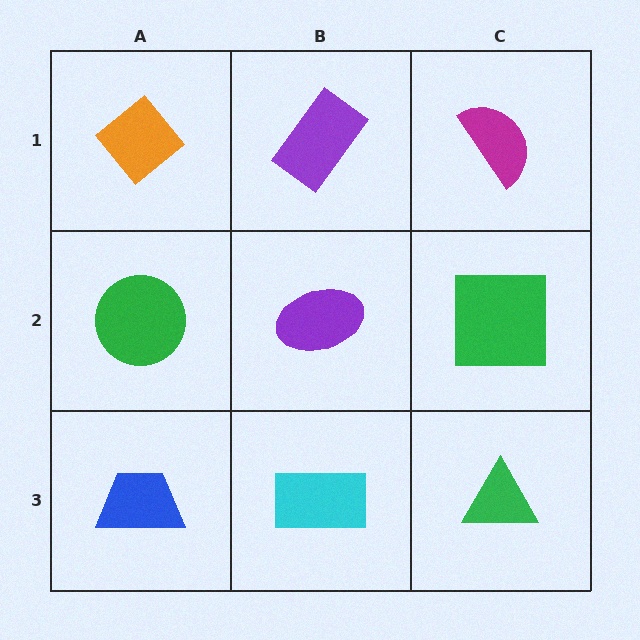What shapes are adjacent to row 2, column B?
A purple rectangle (row 1, column B), a cyan rectangle (row 3, column B), a green circle (row 2, column A), a green square (row 2, column C).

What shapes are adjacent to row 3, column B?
A purple ellipse (row 2, column B), a blue trapezoid (row 3, column A), a green triangle (row 3, column C).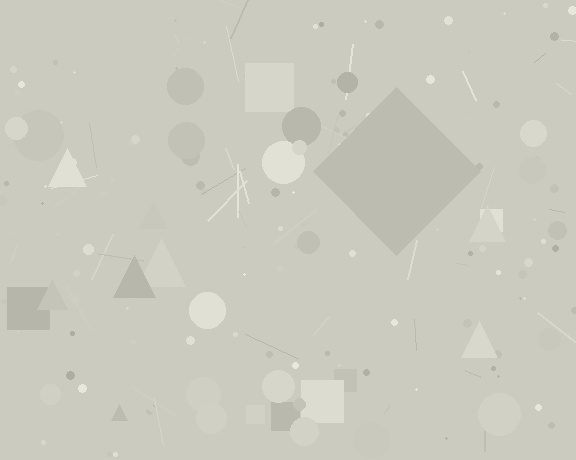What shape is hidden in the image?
A diamond is hidden in the image.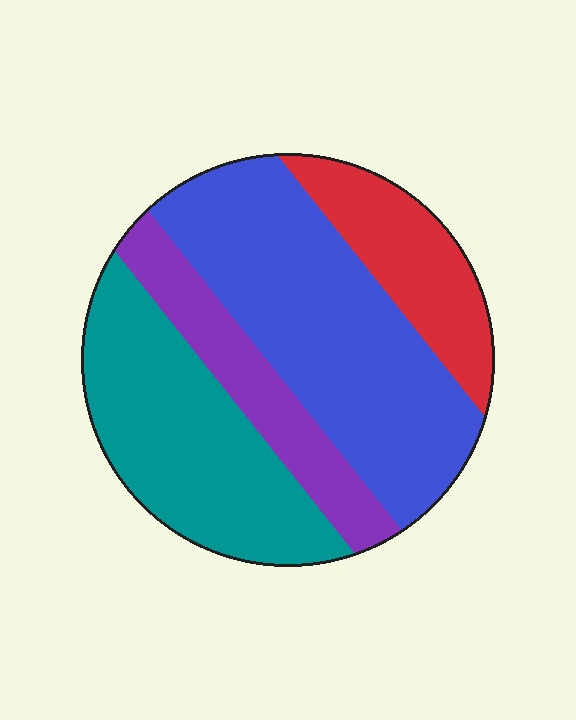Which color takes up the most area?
Blue, at roughly 40%.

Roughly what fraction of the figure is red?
Red covers around 15% of the figure.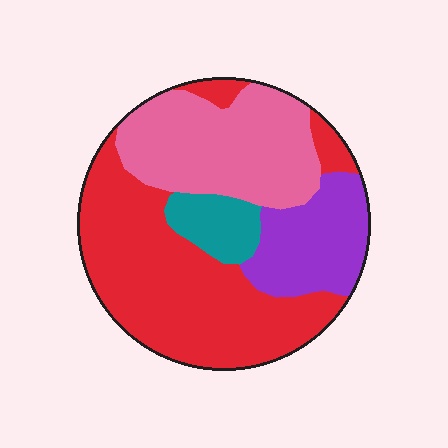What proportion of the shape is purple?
Purple takes up about one sixth (1/6) of the shape.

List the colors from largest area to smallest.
From largest to smallest: red, pink, purple, teal.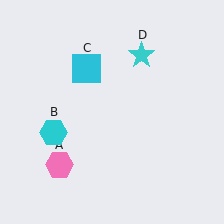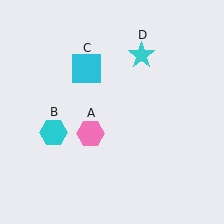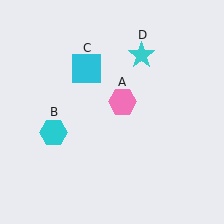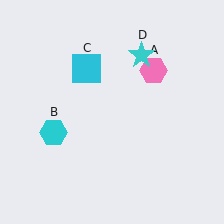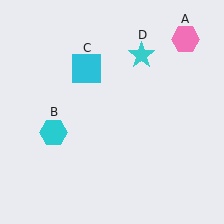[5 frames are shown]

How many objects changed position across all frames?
1 object changed position: pink hexagon (object A).